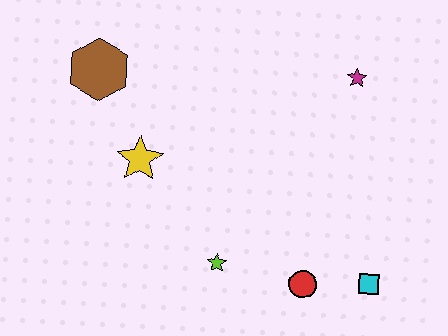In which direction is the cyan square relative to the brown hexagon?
The cyan square is to the right of the brown hexagon.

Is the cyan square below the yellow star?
Yes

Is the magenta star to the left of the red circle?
No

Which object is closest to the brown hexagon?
The yellow star is closest to the brown hexagon.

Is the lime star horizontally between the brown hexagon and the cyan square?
Yes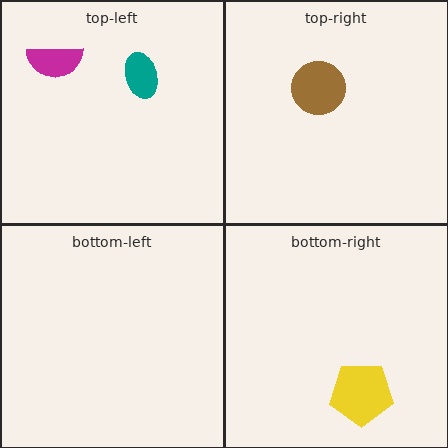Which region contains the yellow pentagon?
The bottom-right region.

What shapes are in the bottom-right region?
The yellow pentagon.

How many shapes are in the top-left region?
2.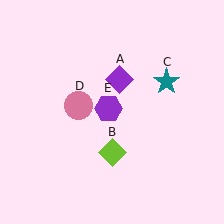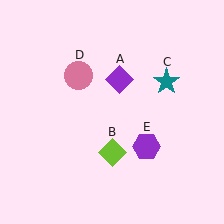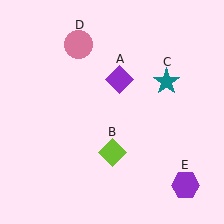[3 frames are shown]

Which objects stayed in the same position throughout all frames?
Purple diamond (object A) and lime diamond (object B) and teal star (object C) remained stationary.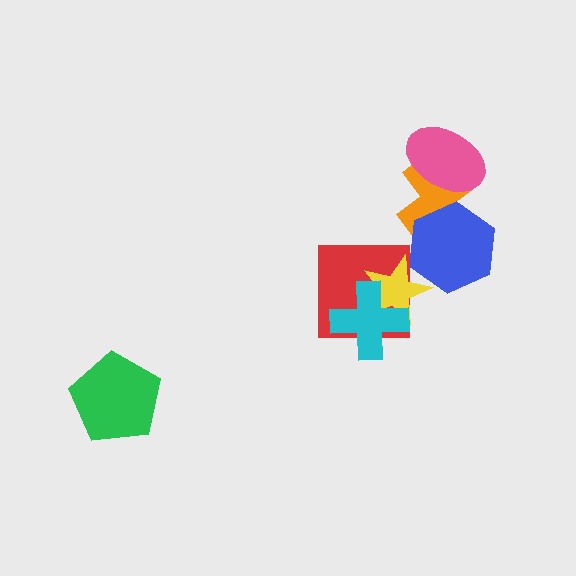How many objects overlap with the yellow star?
3 objects overlap with the yellow star.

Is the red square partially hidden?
Yes, it is partially covered by another shape.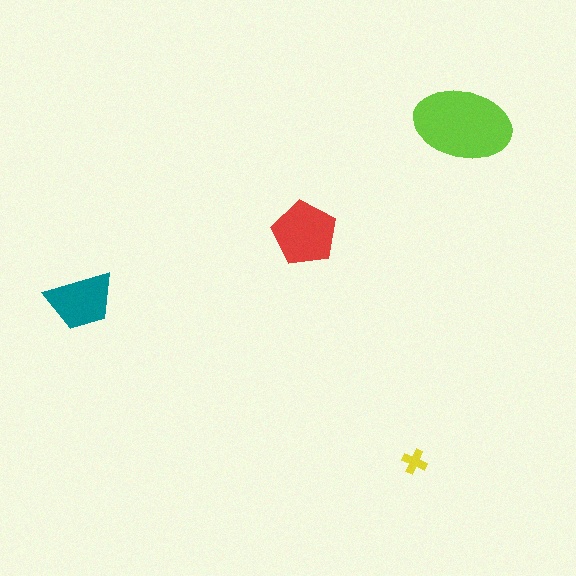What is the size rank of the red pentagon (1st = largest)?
2nd.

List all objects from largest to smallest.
The lime ellipse, the red pentagon, the teal trapezoid, the yellow cross.